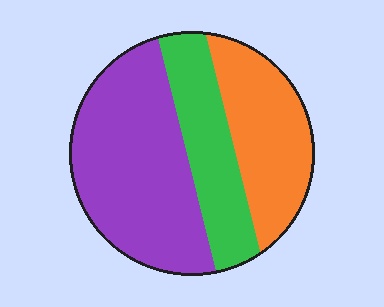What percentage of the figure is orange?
Orange takes up about one quarter (1/4) of the figure.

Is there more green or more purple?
Purple.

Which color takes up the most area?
Purple, at roughly 45%.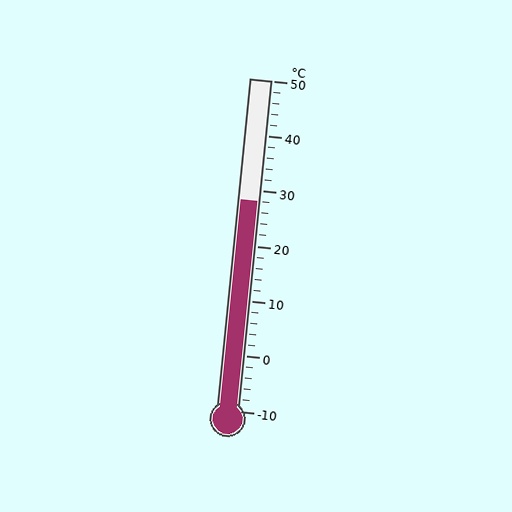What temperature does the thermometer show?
The thermometer shows approximately 28°C.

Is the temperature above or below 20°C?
The temperature is above 20°C.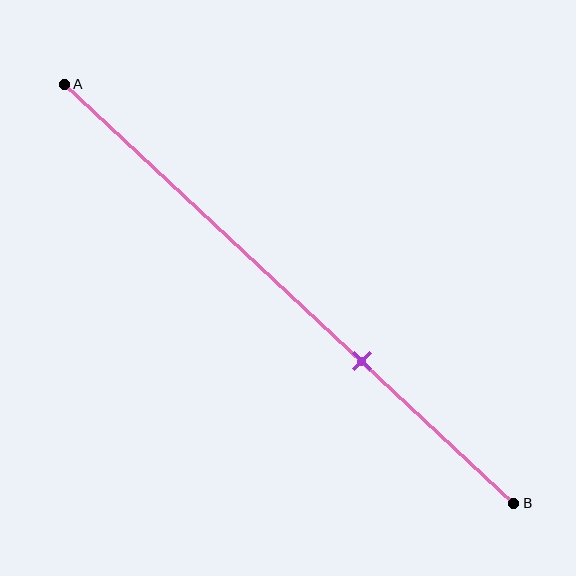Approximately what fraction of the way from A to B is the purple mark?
The purple mark is approximately 65% of the way from A to B.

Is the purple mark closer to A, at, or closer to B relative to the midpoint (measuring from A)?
The purple mark is closer to point B than the midpoint of segment AB.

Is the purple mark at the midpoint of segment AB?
No, the mark is at about 65% from A, not at the 50% midpoint.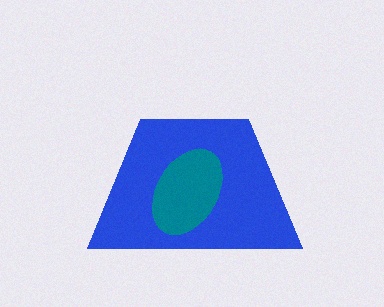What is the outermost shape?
The blue trapezoid.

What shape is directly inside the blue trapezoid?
The teal ellipse.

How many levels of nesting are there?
2.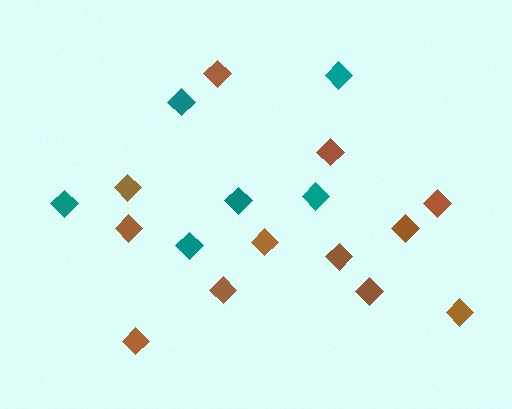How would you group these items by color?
There are 2 groups: one group of brown diamonds (12) and one group of teal diamonds (6).